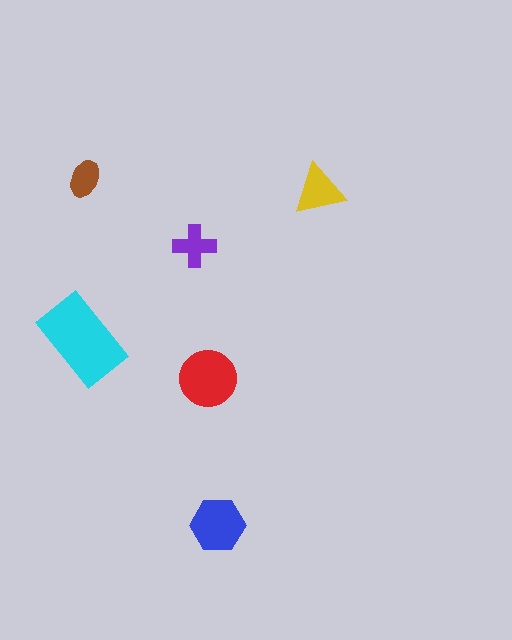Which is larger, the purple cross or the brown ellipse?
The purple cross.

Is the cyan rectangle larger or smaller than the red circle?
Larger.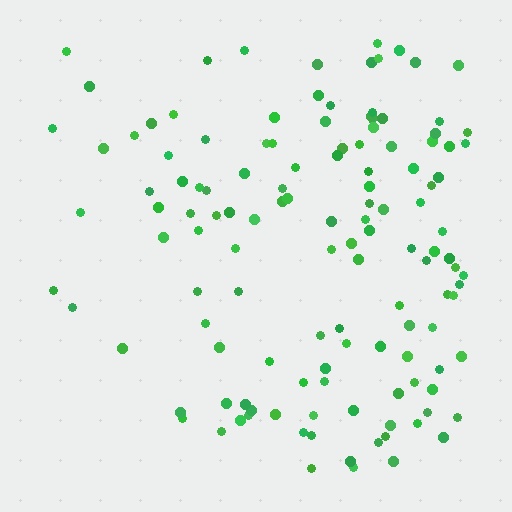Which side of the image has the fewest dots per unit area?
The left.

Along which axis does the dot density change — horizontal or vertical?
Horizontal.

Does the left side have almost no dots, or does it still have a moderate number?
Still a moderate number, just noticeably fewer than the right.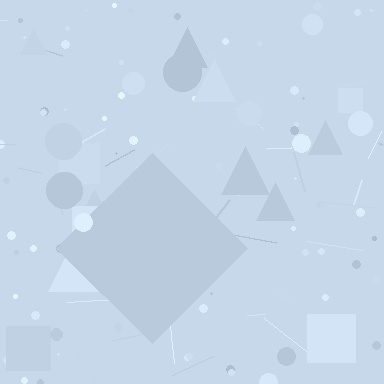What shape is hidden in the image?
A diamond is hidden in the image.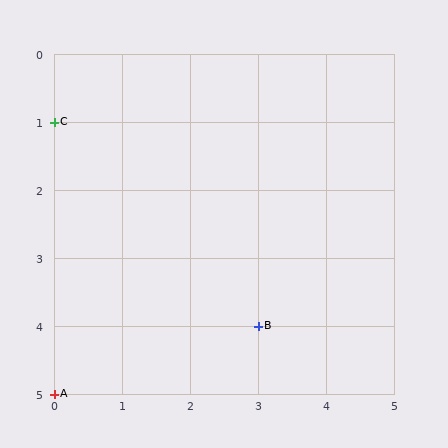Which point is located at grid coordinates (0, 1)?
Point C is at (0, 1).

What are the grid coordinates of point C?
Point C is at grid coordinates (0, 1).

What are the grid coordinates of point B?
Point B is at grid coordinates (3, 4).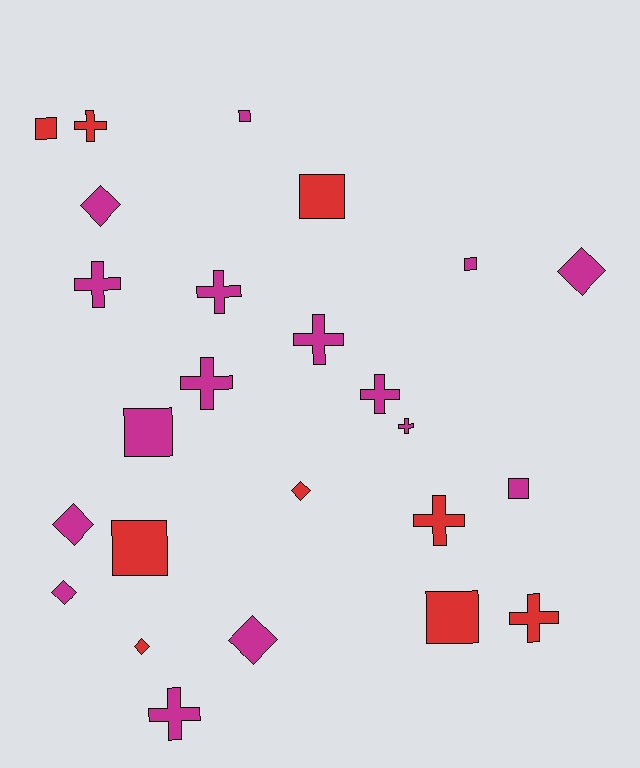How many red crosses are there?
There are 3 red crosses.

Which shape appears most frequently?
Cross, with 10 objects.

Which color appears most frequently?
Magenta, with 16 objects.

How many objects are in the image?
There are 25 objects.